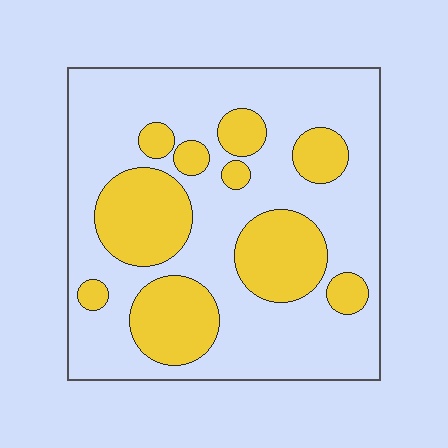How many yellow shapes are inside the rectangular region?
10.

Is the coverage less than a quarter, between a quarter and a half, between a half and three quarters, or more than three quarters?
Between a quarter and a half.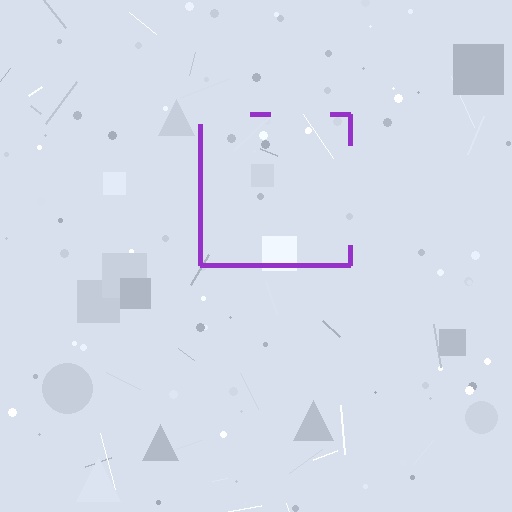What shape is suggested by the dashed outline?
The dashed outline suggests a square.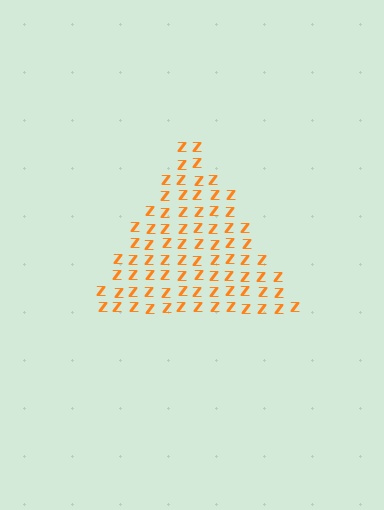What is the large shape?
The large shape is a triangle.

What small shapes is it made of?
It is made of small letter Z's.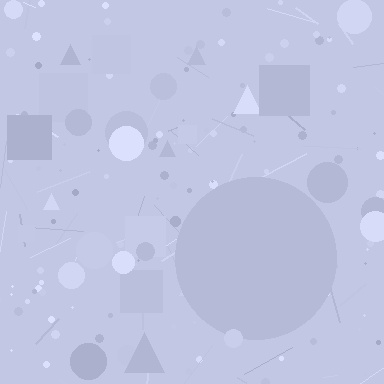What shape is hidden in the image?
A circle is hidden in the image.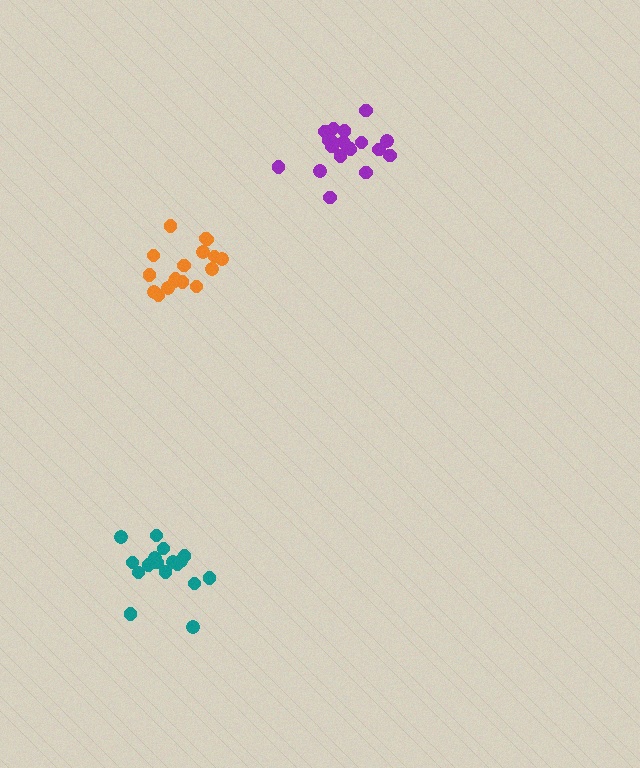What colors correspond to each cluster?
The clusters are colored: teal, purple, orange.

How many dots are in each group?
Group 1: 17 dots, Group 2: 19 dots, Group 3: 17 dots (53 total).